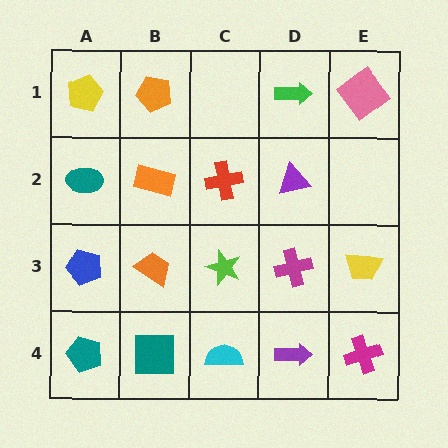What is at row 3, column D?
A magenta cross.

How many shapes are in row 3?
5 shapes.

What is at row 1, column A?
A yellow pentagon.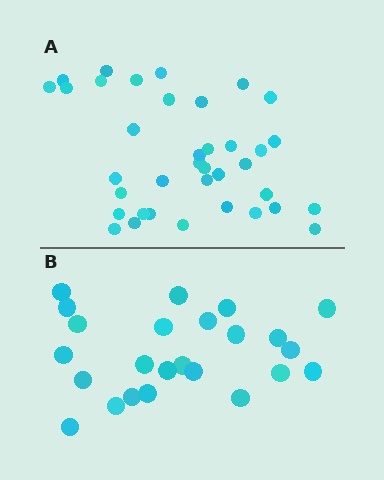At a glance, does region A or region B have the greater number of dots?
Region A (the top region) has more dots.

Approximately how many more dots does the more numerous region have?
Region A has approximately 15 more dots than region B.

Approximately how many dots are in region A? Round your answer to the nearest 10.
About 40 dots. (The exact count is 37, which rounds to 40.)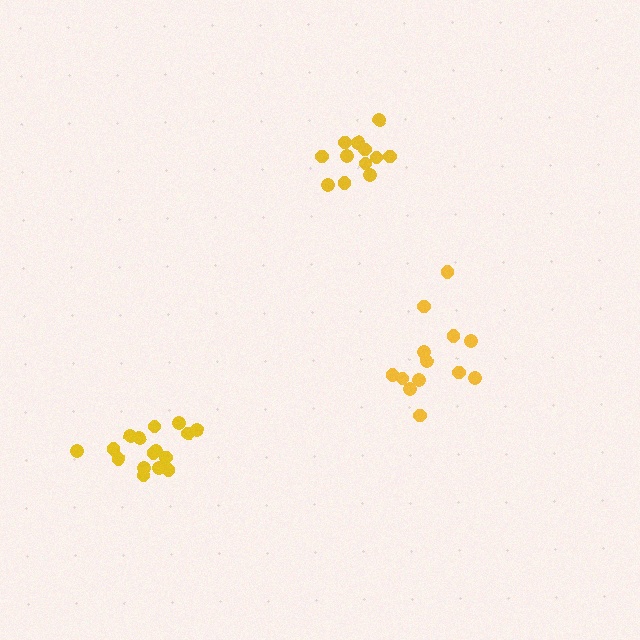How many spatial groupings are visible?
There are 3 spatial groupings.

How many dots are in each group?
Group 1: 16 dots, Group 2: 13 dots, Group 3: 12 dots (41 total).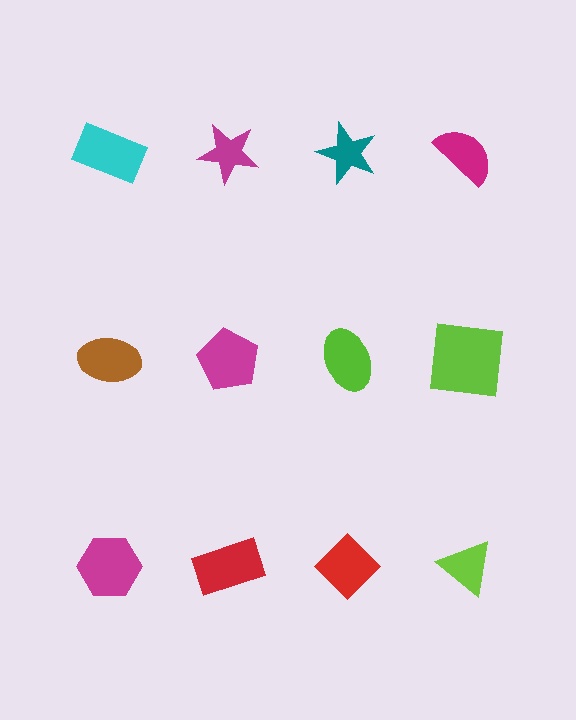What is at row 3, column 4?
A lime triangle.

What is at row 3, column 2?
A red rectangle.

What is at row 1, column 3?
A teal star.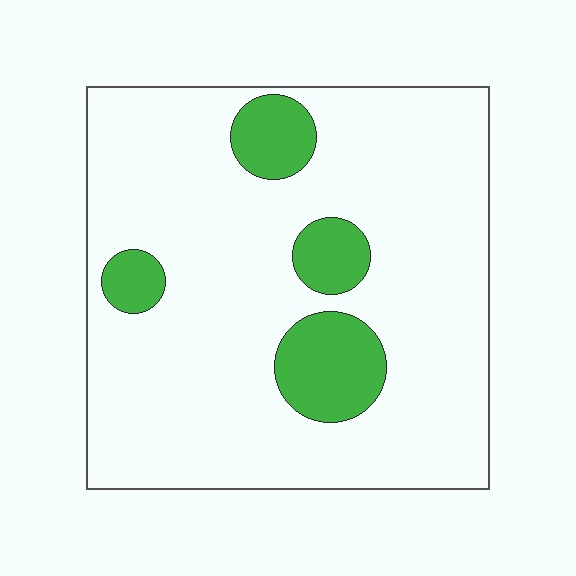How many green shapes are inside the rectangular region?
4.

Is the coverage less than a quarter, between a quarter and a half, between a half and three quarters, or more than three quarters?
Less than a quarter.